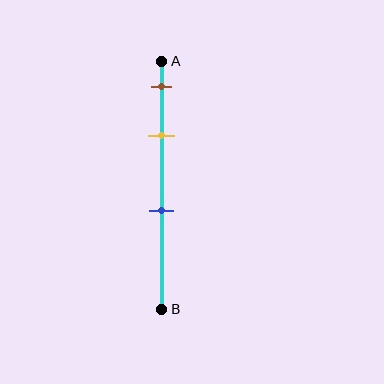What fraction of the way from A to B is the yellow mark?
The yellow mark is approximately 30% (0.3) of the way from A to B.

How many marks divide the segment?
There are 3 marks dividing the segment.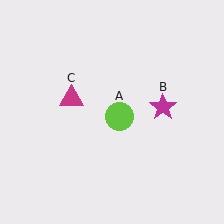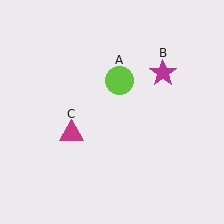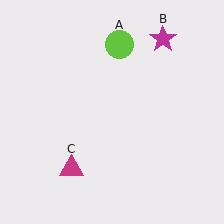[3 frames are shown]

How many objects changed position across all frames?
3 objects changed position: lime circle (object A), magenta star (object B), magenta triangle (object C).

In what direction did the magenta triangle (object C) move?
The magenta triangle (object C) moved down.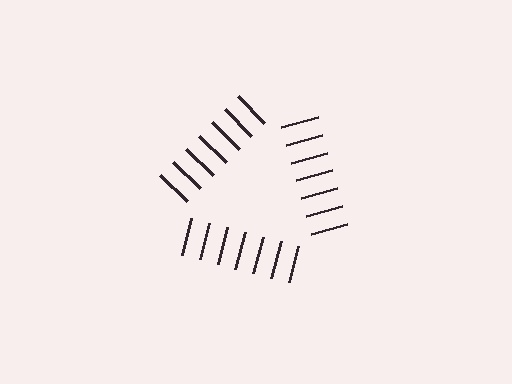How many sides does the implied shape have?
3 sides — the line-ends trace a triangle.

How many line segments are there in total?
21 — 7 along each of the 3 edges.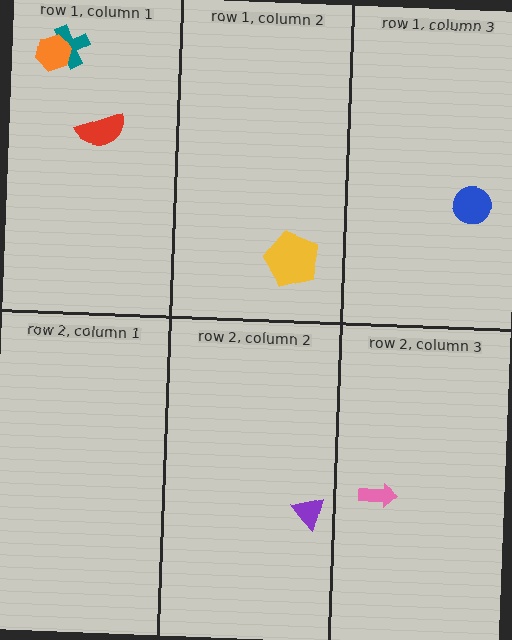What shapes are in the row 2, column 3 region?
The pink arrow.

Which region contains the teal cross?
The row 1, column 1 region.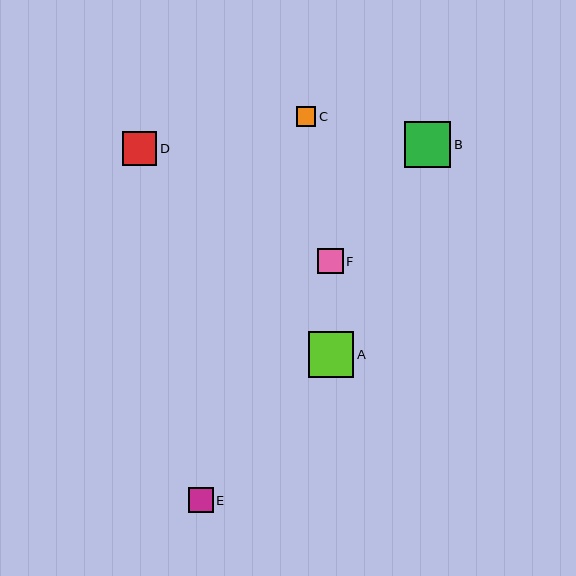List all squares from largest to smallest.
From largest to smallest: B, A, D, F, E, C.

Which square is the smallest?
Square C is the smallest with a size of approximately 20 pixels.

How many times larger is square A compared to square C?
Square A is approximately 2.3 times the size of square C.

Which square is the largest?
Square B is the largest with a size of approximately 47 pixels.